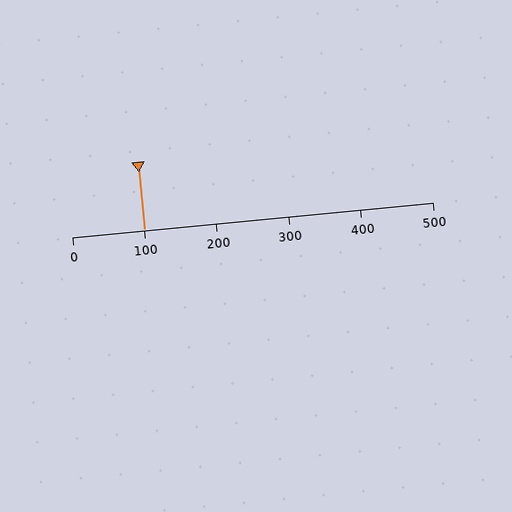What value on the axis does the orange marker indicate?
The marker indicates approximately 100.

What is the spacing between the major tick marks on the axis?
The major ticks are spaced 100 apart.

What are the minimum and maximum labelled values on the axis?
The axis runs from 0 to 500.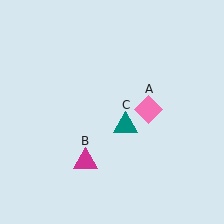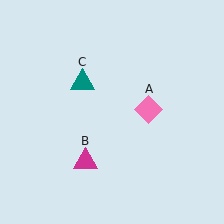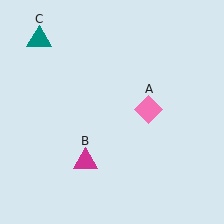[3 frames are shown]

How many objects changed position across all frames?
1 object changed position: teal triangle (object C).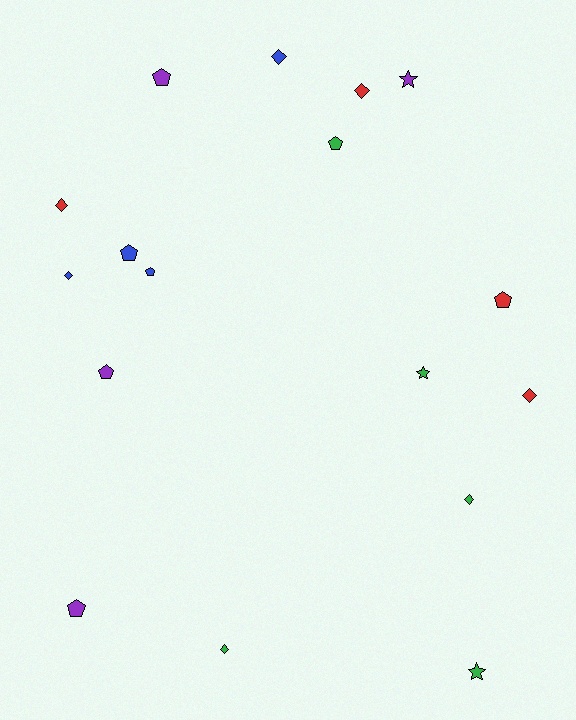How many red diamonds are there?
There are 3 red diamonds.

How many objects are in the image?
There are 17 objects.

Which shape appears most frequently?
Pentagon, with 7 objects.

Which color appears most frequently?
Green, with 5 objects.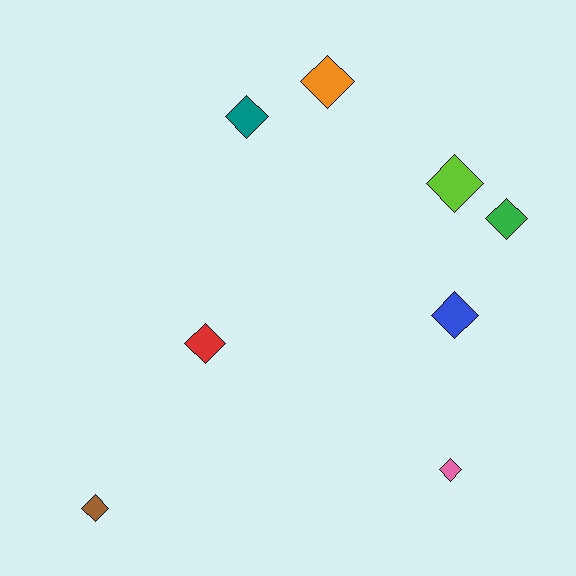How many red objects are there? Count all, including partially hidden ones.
There is 1 red object.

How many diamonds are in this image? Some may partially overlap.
There are 8 diamonds.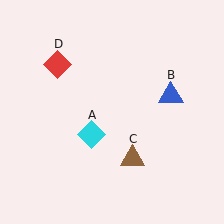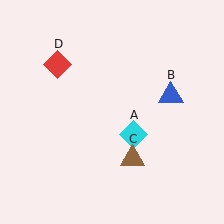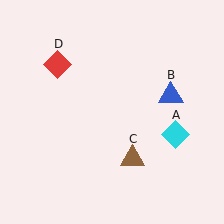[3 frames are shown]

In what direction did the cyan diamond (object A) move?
The cyan diamond (object A) moved right.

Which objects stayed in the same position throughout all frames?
Blue triangle (object B) and brown triangle (object C) and red diamond (object D) remained stationary.